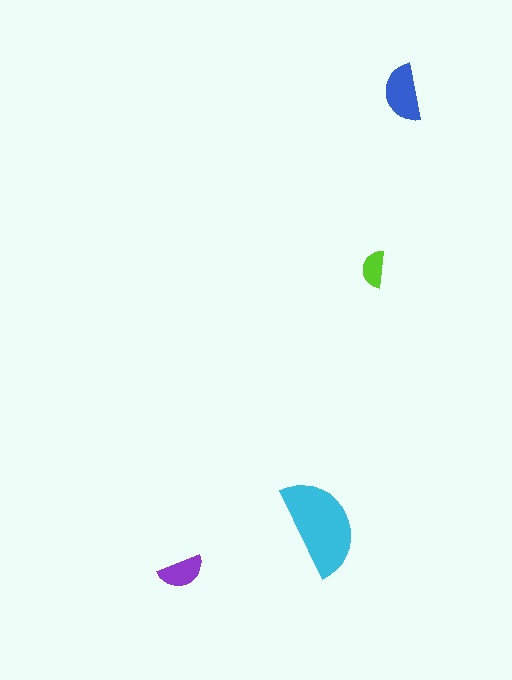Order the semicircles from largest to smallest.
the cyan one, the blue one, the purple one, the lime one.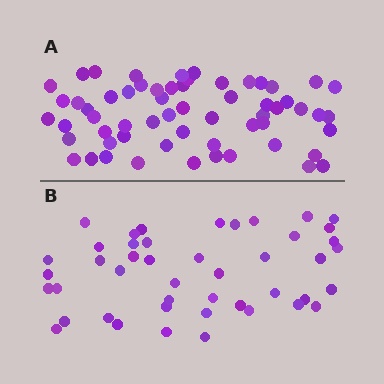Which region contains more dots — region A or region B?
Region A (the top region) has more dots.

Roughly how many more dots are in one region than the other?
Region A has approximately 15 more dots than region B.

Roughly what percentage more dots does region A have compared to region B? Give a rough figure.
About 35% more.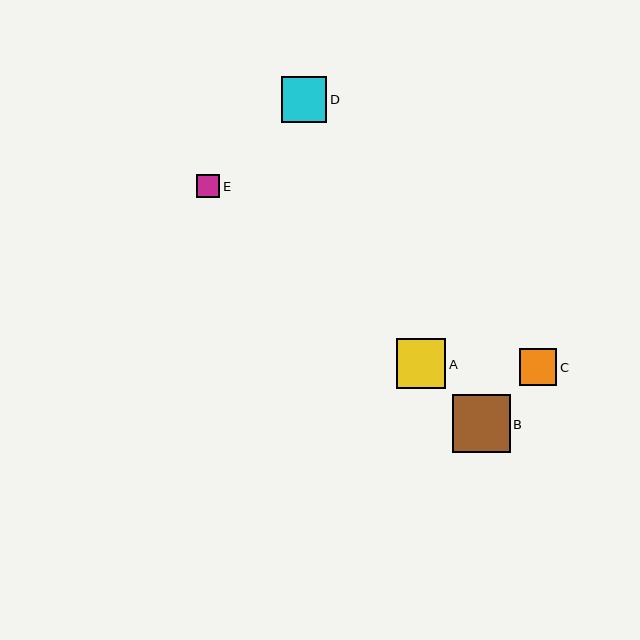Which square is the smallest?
Square E is the smallest with a size of approximately 23 pixels.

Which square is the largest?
Square B is the largest with a size of approximately 58 pixels.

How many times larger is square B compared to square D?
Square B is approximately 1.3 times the size of square D.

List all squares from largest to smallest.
From largest to smallest: B, A, D, C, E.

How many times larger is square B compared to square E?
Square B is approximately 2.5 times the size of square E.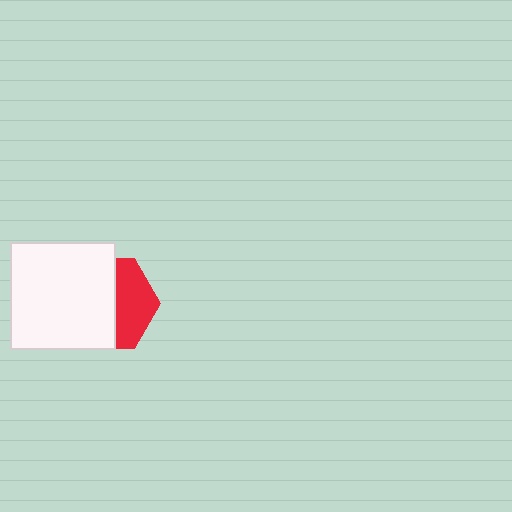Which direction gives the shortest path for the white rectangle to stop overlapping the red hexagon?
Moving left gives the shortest separation.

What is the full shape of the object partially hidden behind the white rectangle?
The partially hidden object is a red hexagon.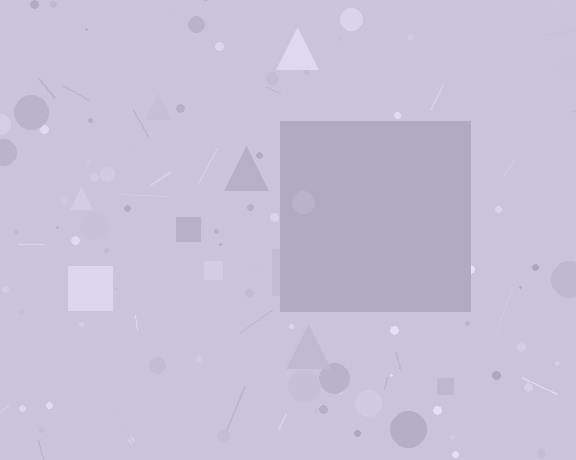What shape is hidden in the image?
A square is hidden in the image.